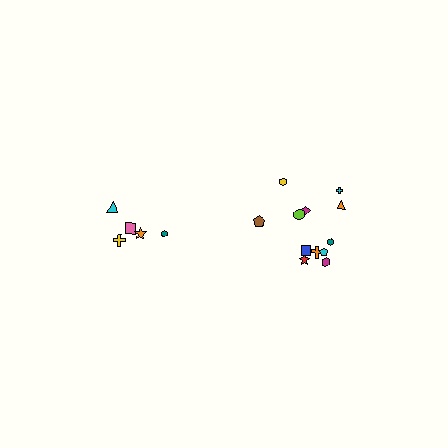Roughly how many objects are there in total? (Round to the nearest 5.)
Roughly 15 objects in total.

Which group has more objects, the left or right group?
The right group.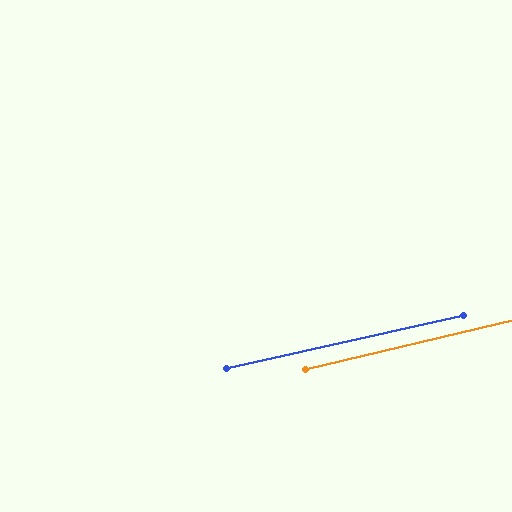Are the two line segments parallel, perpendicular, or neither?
Parallel — their directions differ by only 0.5°.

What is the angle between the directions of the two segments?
Approximately 1 degree.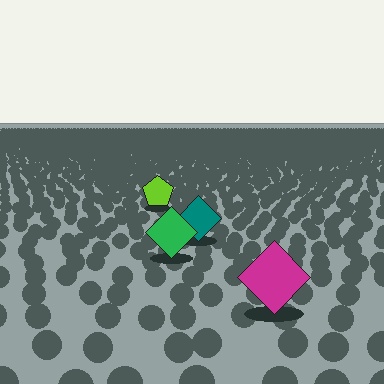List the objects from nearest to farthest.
From nearest to farthest: the magenta diamond, the green diamond, the teal diamond, the lime pentagon.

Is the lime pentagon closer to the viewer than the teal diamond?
No. The teal diamond is closer — you can tell from the texture gradient: the ground texture is coarser near it.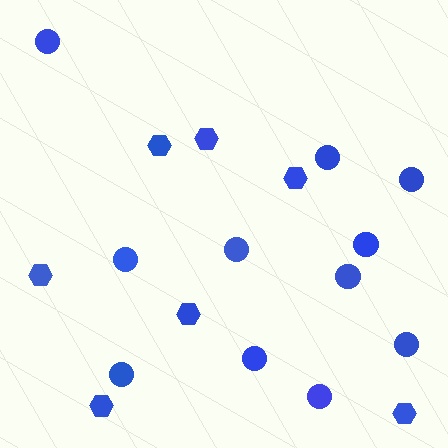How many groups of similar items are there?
There are 2 groups: one group of hexagons (7) and one group of circles (11).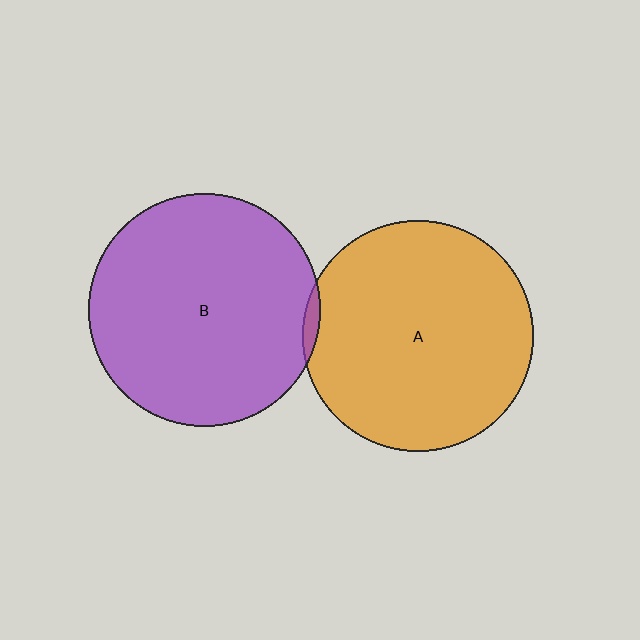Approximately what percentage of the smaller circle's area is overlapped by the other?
Approximately 5%.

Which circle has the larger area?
Circle B (purple).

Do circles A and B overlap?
Yes.